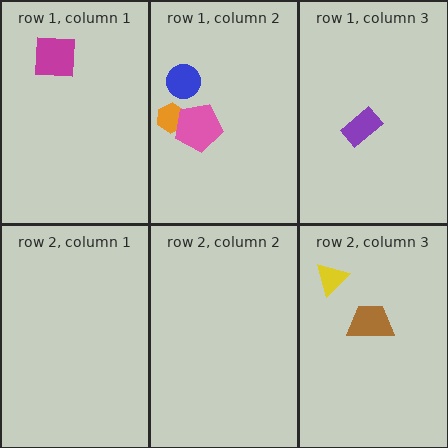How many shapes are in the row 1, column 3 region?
1.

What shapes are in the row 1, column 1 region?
The magenta square.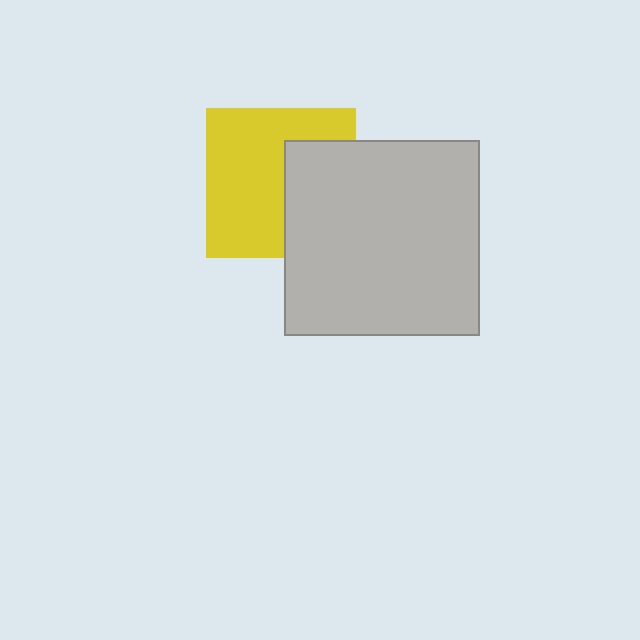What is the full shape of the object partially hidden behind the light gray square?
The partially hidden object is a yellow square.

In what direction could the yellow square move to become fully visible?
The yellow square could move left. That would shift it out from behind the light gray square entirely.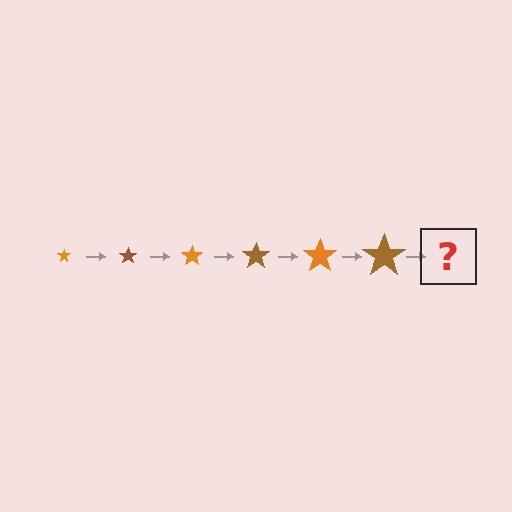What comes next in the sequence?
The next element should be an orange star, larger than the previous one.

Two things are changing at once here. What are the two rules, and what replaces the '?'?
The two rules are that the star grows larger each step and the color cycles through orange and brown. The '?' should be an orange star, larger than the previous one.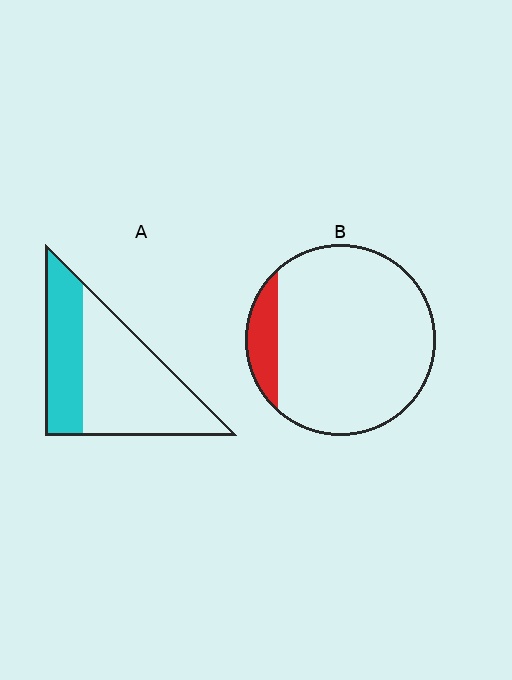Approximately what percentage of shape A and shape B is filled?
A is approximately 35% and B is approximately 10%.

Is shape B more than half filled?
No.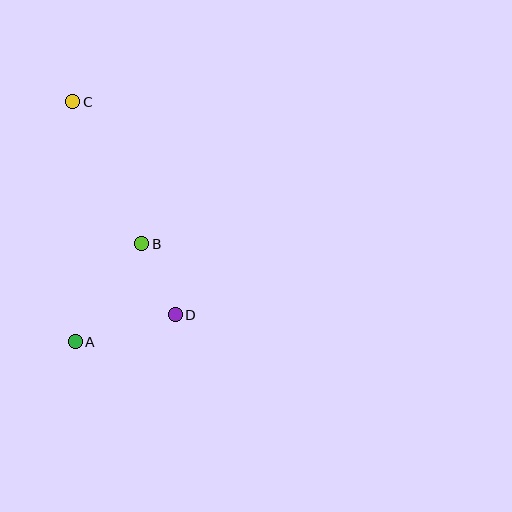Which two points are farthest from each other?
Points A and C are farthest from each other.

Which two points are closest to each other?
Points B and D are closest to each other.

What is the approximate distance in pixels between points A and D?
The distance between A and D is approximately 104 pixels.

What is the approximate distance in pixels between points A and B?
The distance between A and B is approximately 118 pixels.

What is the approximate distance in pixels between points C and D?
The distance between C and D is approximately 236 pixels.